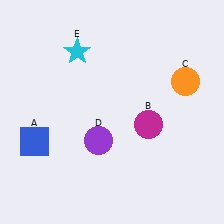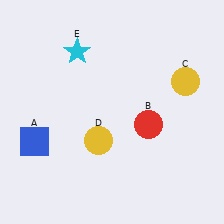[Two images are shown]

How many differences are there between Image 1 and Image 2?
There are 3 differences between the two images.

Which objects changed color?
B changed from magenta to red. C changed from orange to yellow. D changed from purple to yellow.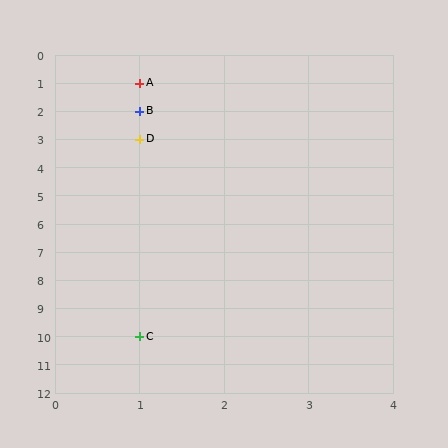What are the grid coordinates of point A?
Point A is at grid coordinates (1, 1).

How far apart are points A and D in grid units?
Points A and D are 2 rows apart.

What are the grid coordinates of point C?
Point C is at grid coordinates (1, 10).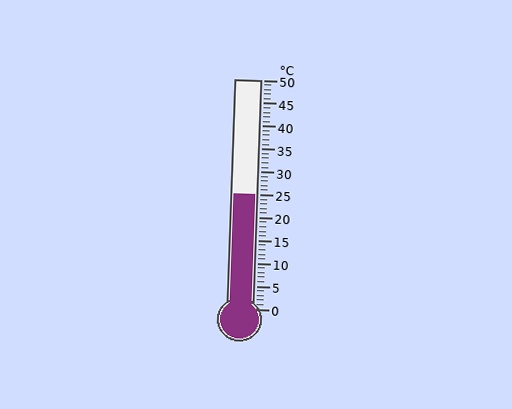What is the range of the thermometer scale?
The thermometer scale ranges from 0°C to 50°C.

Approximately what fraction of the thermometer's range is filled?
The thermometer is filled to approximately 50% of its range.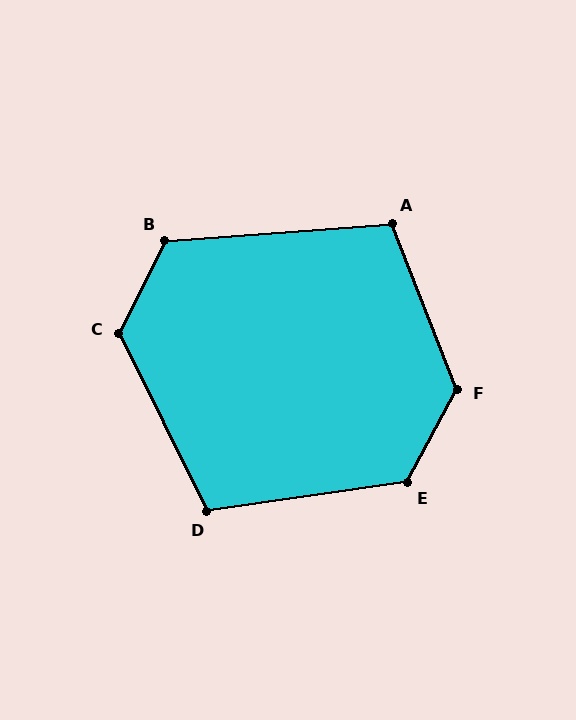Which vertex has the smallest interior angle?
A, at approximately 107 degrees.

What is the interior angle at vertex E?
Approximately 126 degrees (obtuse).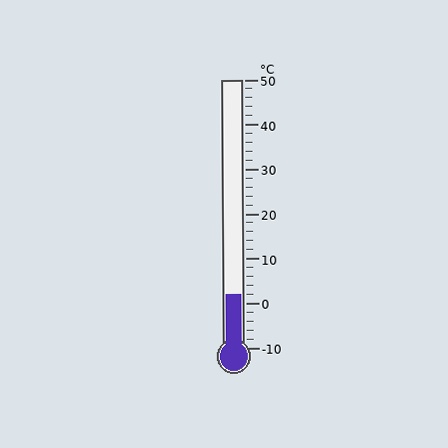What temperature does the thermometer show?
The thermometer shows approximately 2°C.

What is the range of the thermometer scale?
The thermometer scale ranges from -10°C to 50°C.